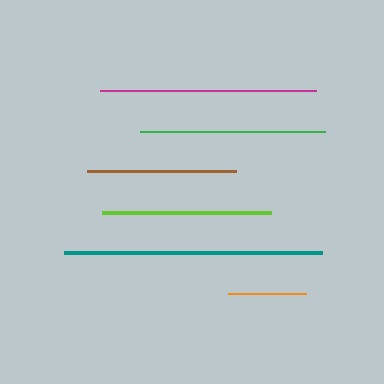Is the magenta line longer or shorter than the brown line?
The magenta line is longer than the brown line.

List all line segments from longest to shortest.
From longest to shortest: teal, magenta, green, lime, brown, orange.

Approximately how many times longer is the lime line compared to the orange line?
The lime line is approximately 2.2 times the length of the orange line.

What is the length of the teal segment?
The teal segment is approximately 258 pixels long.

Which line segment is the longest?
The teal line is the longest at approximately 258 pixels.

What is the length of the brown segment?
The brown segment is approximately 149 pixels long.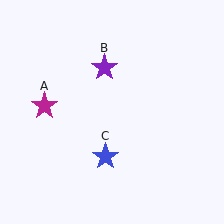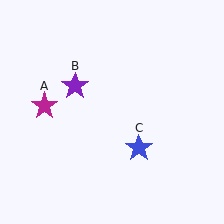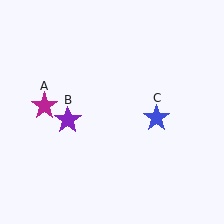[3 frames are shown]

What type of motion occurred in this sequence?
The purple star (object B), blue star (object C) rotated counterclockwise around the center of the scene.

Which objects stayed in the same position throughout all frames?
Magenta star (object A) remained stationary.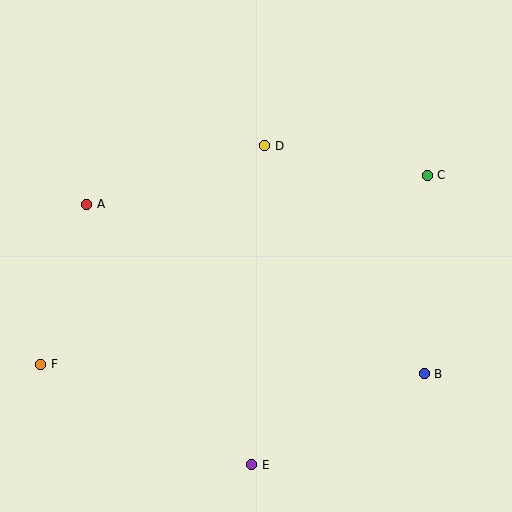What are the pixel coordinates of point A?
Point A is at (87, 204).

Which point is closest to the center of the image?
Point D at (265, 146) is closest to the center.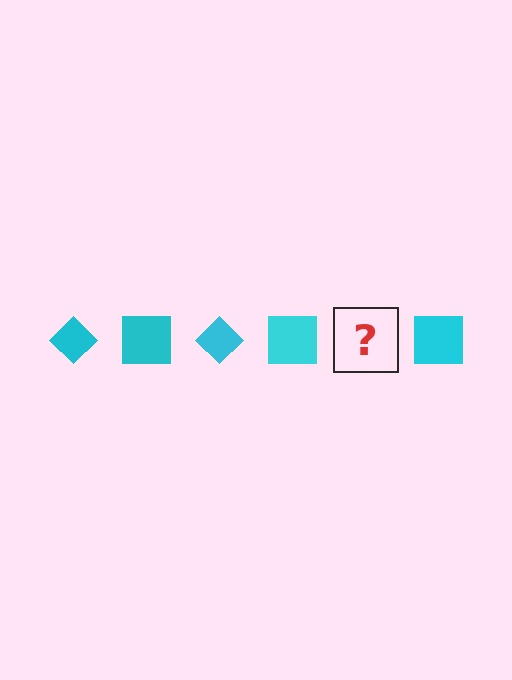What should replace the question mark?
The question mark should be replaced with a cyan diamond.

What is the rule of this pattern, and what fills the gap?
The rule is that the pattern cycles through diamond, square shapes in cyan. The gap should be filled with a cyan diamond.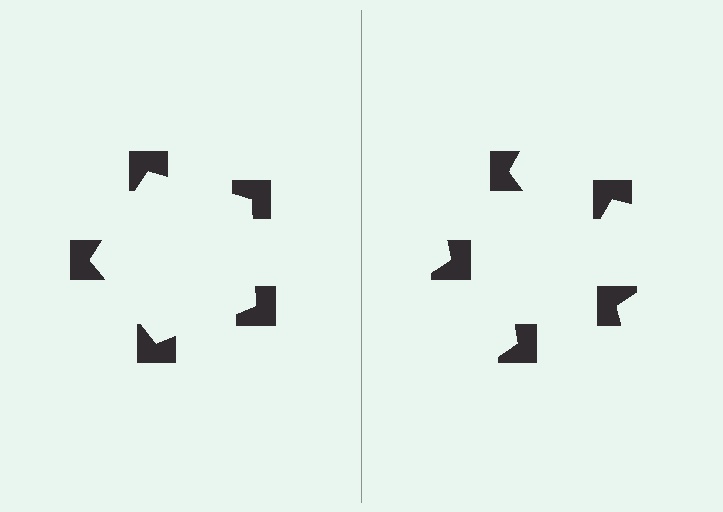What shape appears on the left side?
An illusory pentagon.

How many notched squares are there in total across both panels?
10 — 5 on each side.